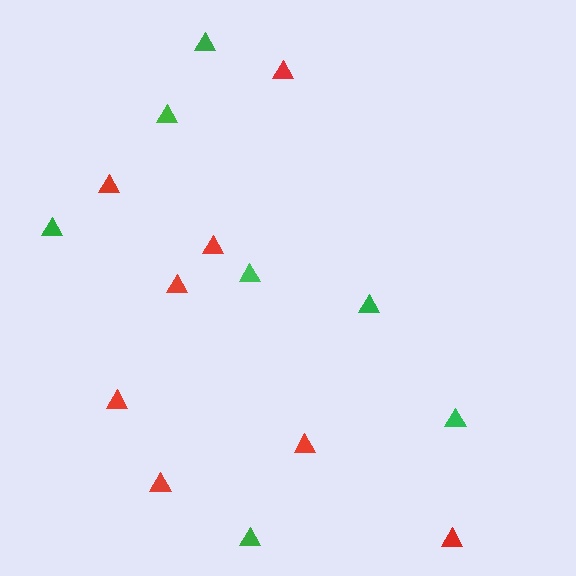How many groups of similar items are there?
There are 2 groups: one group of green triangles (7) and one group of red triangles (8).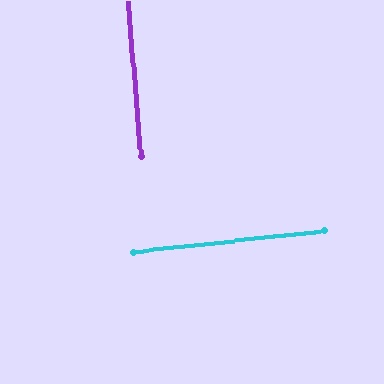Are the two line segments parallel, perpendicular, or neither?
Perpendicular — they meet at approximately 88°.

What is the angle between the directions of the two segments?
Approximately 88 degrees.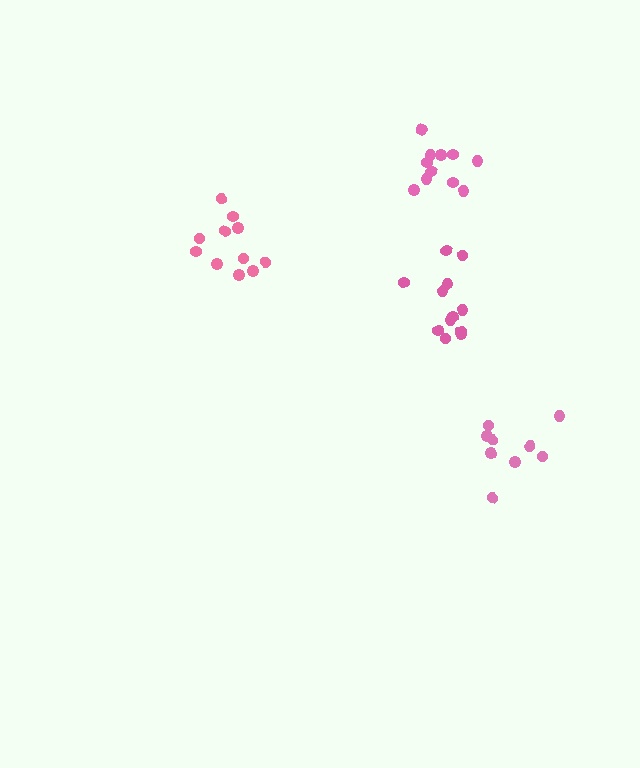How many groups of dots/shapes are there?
There are 4 groups.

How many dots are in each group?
Group 1: 12 dots, Group 2: 11 dots, Group 3: 9 dots, Group 4: 11 dots (43 total).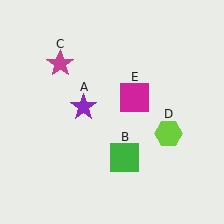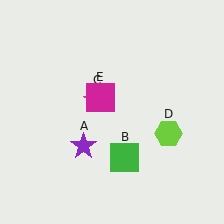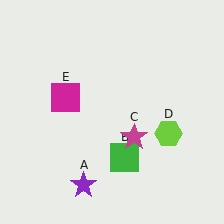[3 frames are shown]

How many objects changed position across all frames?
3 objects changed position: purple star (object A), magenta star (object C), magenta square (object E).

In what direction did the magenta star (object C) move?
The magenta star (object C) moved down and to the right.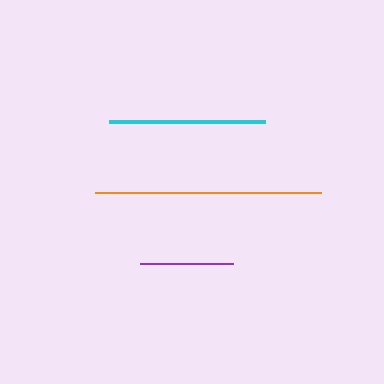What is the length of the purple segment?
The purple segment is approximately 93 pixels long.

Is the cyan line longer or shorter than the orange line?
The orange line is longer than the cyan line.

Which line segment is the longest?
The orange line is the longest at approximately 226 pixels.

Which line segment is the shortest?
The purple line is the shortest at approximately 93 pixels.